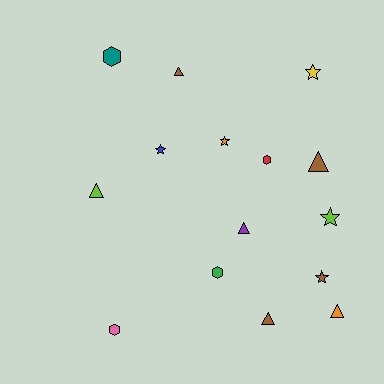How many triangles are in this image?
There are 6 triangles.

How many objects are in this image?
There are 15 objects.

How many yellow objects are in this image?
There is 1 yellow object.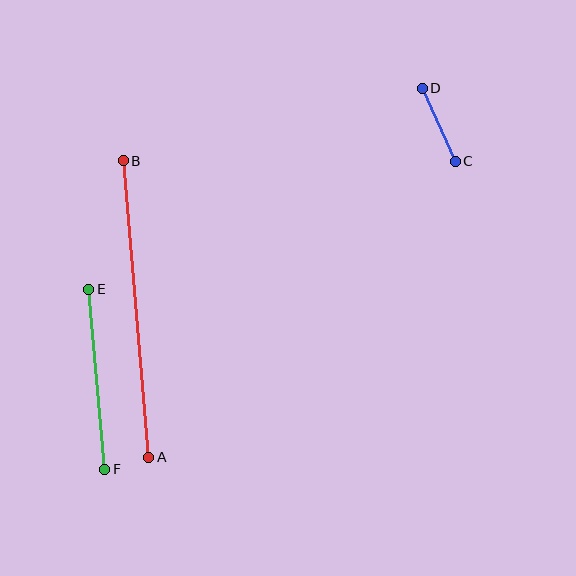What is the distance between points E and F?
The distance is approximately 181 pixels.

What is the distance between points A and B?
The distance is approximately 297 pixels.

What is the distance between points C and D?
The distance is approximately 80 pixels.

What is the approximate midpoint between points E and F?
The midpoint is at approximately (97, 379) pixels.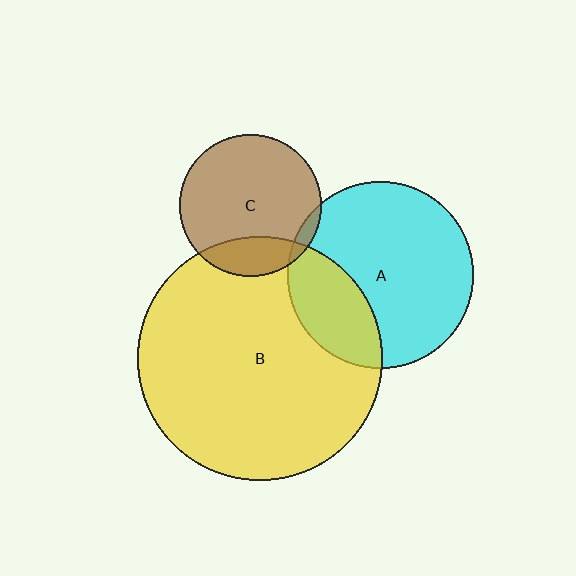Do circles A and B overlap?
Yes.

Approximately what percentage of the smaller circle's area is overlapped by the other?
Approximately 25%.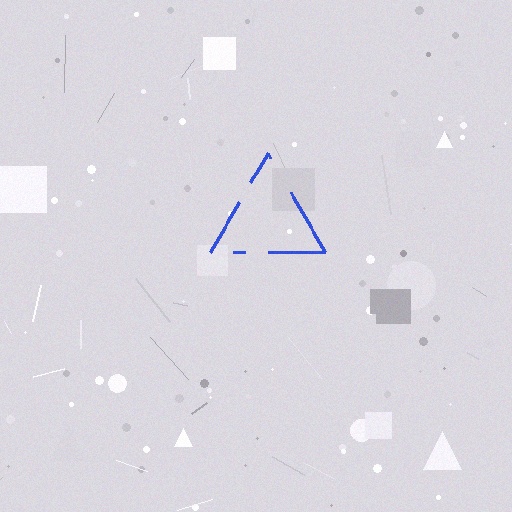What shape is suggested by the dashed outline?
The dashed outline suggests a triangle.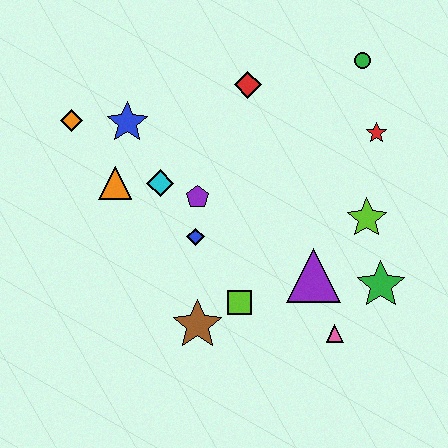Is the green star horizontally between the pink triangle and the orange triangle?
No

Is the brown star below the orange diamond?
Yes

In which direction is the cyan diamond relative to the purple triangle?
The cyan diamond is to the left of the purple triangle.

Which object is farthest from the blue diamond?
The green circle is farthest from the blue diamond.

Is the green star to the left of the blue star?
No